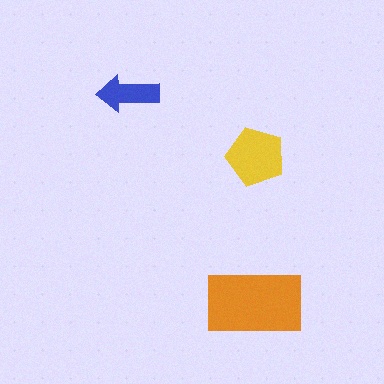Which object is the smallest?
The blue arrow.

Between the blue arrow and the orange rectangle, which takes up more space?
The orange rectangle.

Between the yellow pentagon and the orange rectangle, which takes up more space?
The orange rectangle.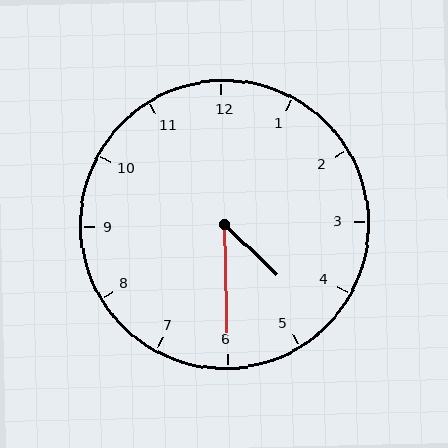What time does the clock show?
4:30.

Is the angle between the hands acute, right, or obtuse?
It is acute.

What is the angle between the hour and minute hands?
Approximately 45 degrees.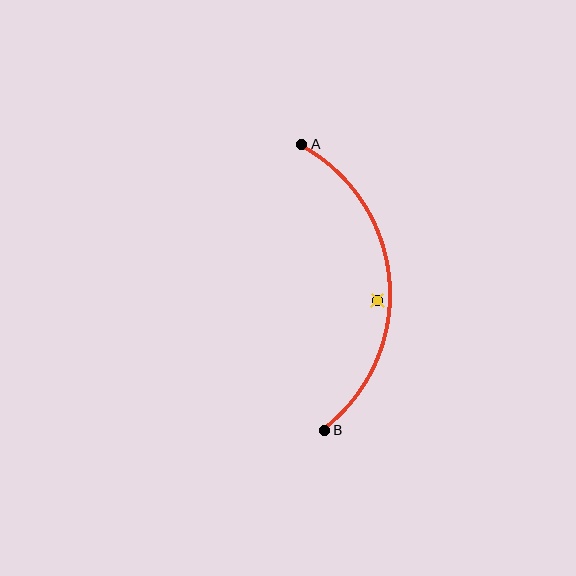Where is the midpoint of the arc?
The arc midpoint is the point on the curve farthest from the straight line joining A and B. It sits to the right of that line.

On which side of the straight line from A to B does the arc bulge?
The arc bulges to the right of the straight line connecting A and B.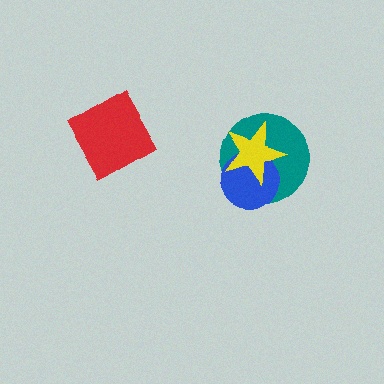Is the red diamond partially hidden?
No, no other shape covers it.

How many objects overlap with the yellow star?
2 objects overlap with the yellow star.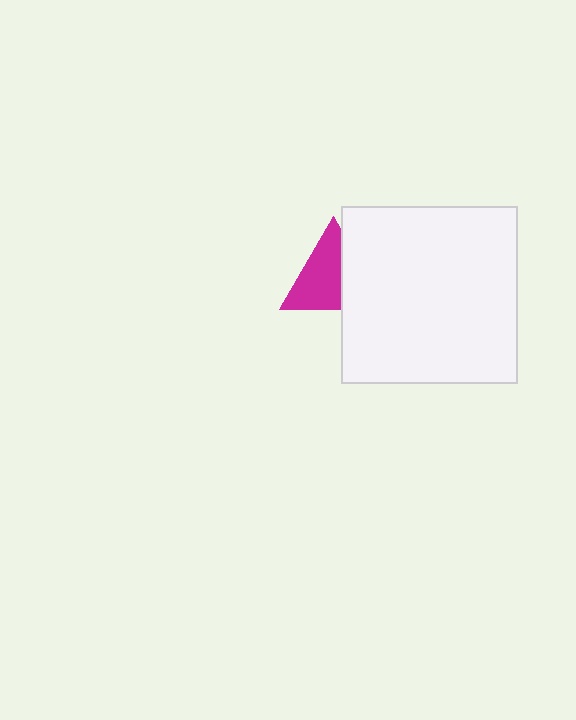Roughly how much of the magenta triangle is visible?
About half of it is visible (roughly 64%).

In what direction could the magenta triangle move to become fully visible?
The magenta triangle could move left. That would shift it out from behind the white square entirely.